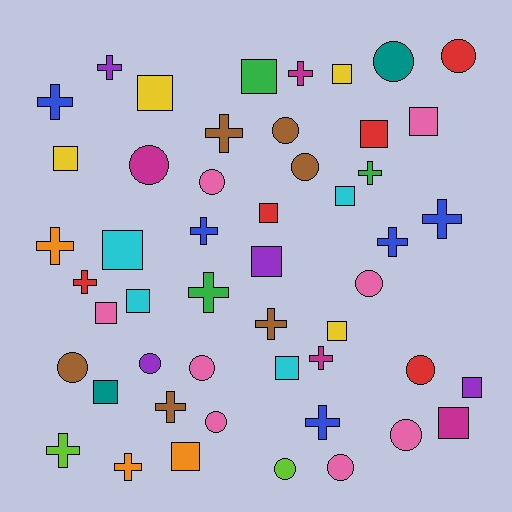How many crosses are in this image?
There are 17 crosses.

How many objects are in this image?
There are 50 objects.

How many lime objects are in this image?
There are 2 lime objects.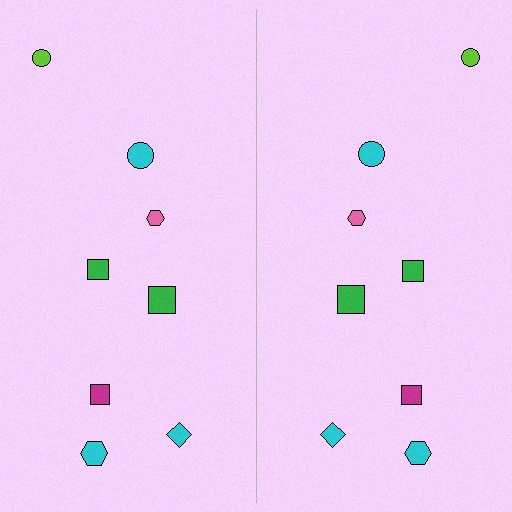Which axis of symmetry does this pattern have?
The pattern has a vertical axis of symmetry running through the center of the image.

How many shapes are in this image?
There are 16 shapes in this image.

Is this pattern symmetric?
Yes, this pattern has bilateral (reflection) symmetry.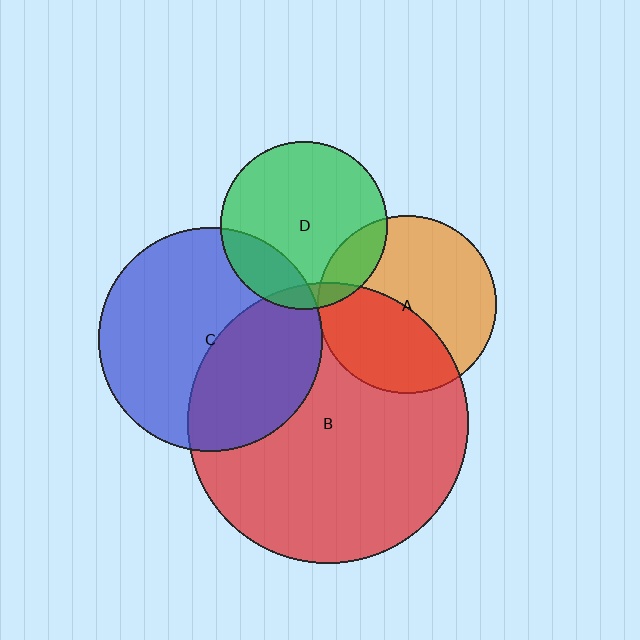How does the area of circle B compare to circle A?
Approximately 2.5 times.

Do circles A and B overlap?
Yes.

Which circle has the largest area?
Circle B (red).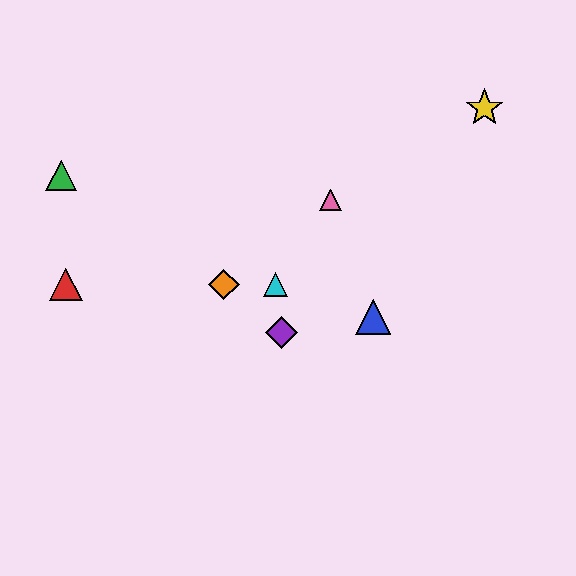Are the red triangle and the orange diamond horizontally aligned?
Yes, both are at y≈285.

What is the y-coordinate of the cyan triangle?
The cyan triangle is at y≈285.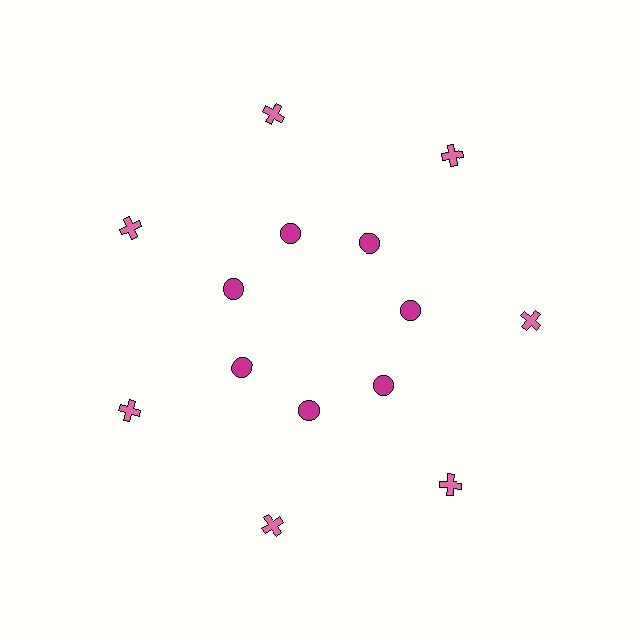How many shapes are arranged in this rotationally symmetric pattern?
There are 14 shapes, arranged in 7 groups of 2.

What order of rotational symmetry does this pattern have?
This pattern has 7-fold rotational symmetry.